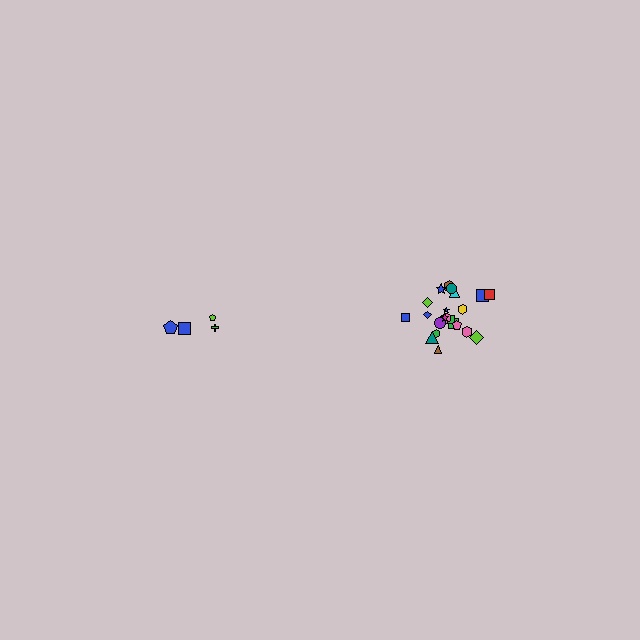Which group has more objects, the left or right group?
The right group.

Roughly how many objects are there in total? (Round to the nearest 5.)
Roughly 25 objects in total.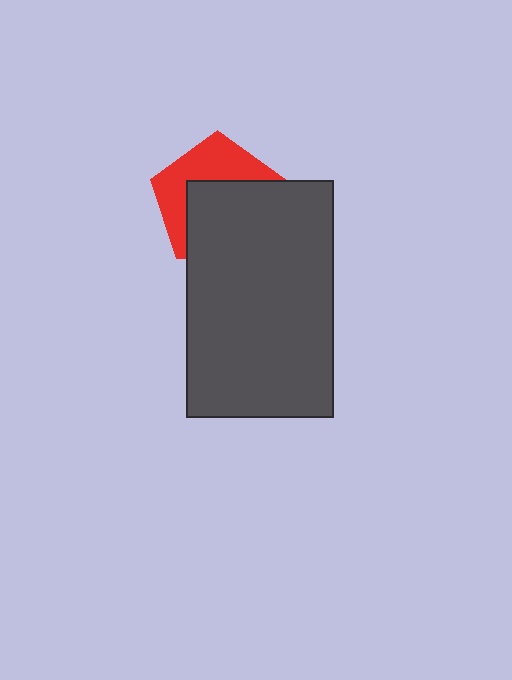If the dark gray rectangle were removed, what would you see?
You would see the complete red pentagon.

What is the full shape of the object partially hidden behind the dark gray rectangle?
The partially hidden object is a red pentagon.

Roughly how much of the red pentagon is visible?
A small part of it is visible (roughly 42%).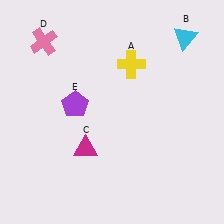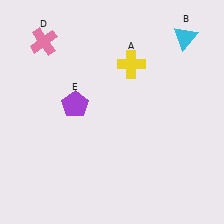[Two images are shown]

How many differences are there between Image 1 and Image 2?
There is 1 difference between the two images.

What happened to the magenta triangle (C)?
The magenta triangle (C) was removed in Image 2. It was in the bottom-left area of Image 1.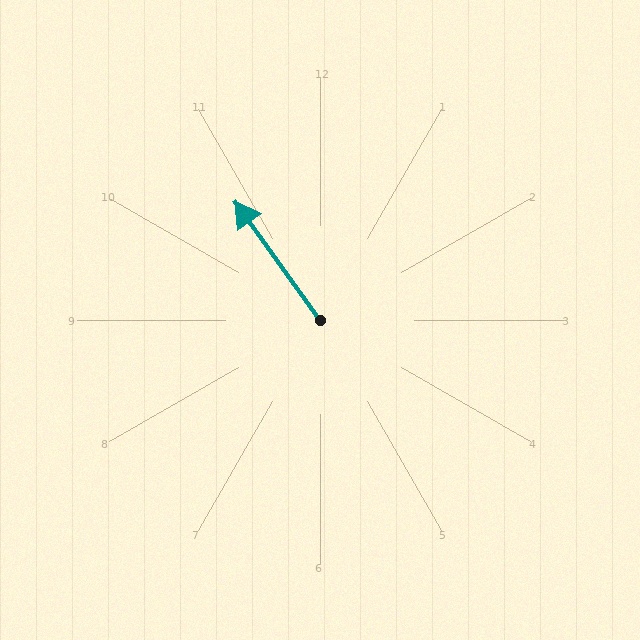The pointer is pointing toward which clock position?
Roughly 11 o'clock.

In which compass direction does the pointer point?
Northwest.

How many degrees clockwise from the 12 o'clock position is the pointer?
Approximately 324 degrees.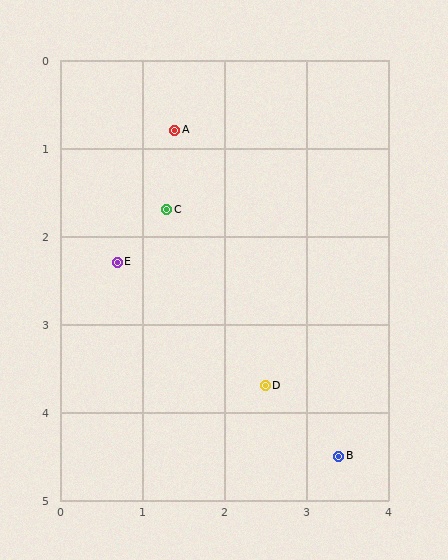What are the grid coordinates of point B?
Point B is at approximately (3.4, 4.5).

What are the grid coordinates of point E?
Point E is at approximately (0.7, 2.3).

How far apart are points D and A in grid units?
Points D and A are about 3.1 grid units apart.